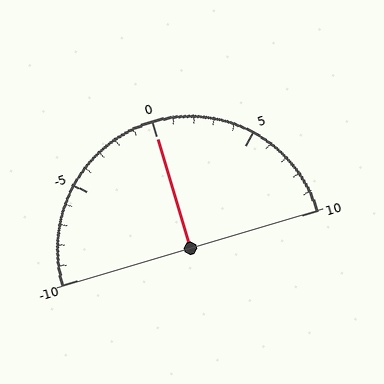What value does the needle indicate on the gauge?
The needle indicates approximately 0.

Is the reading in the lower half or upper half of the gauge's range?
The reading is in the upper half of the range (-10 to 10).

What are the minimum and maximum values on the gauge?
The gauge ranges from -10 to 10.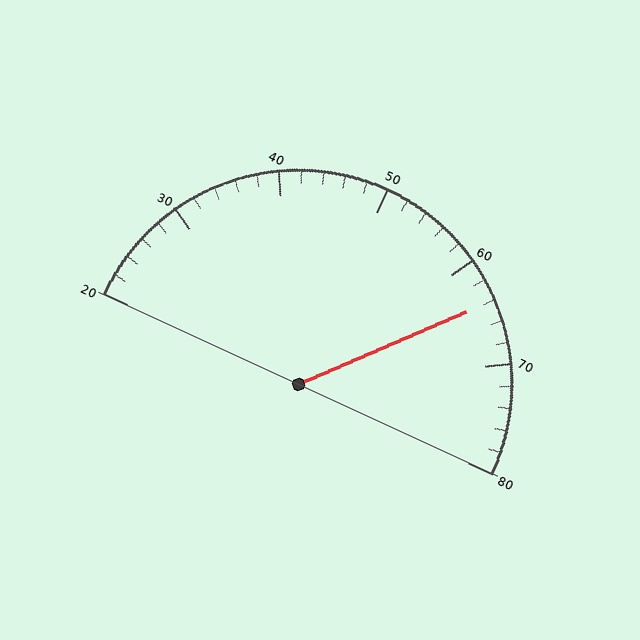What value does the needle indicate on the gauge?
The needle indicates approximately 64.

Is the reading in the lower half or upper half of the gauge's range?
The reading is in the upper half of the range (20 to 80).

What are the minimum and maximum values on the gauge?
The gauge ranges from 20 to 80.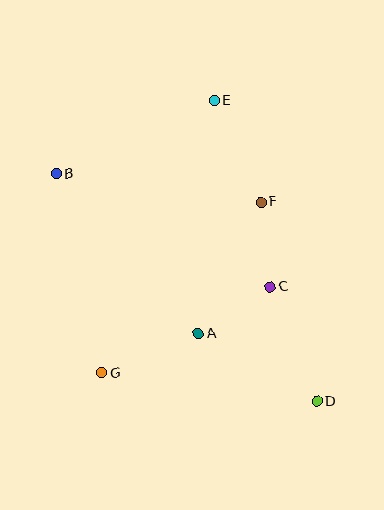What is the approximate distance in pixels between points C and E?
The distance between C and E is approximately 194 pixels.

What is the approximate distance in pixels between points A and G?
The distance between A and G is approximately 104 pixels.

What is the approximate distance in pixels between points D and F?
The distance between D and F is approximately 207 pixels.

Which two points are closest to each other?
Points C and F are closest to each other.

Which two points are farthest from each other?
Points B and D are farthest from each other.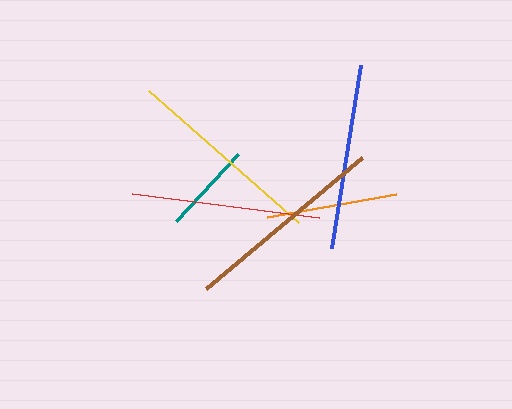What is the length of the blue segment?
The blue segment is approximately 185 pixels long.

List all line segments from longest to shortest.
From longest to shortest: brown, yellow, red, blue, orange, teal.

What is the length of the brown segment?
The brown segment is approximately 204 pixels long.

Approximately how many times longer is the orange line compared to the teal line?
The orange line is approximately 1.4 times the length of the teal line.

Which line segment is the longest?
The brown line is the longest at approximately 204 pixels.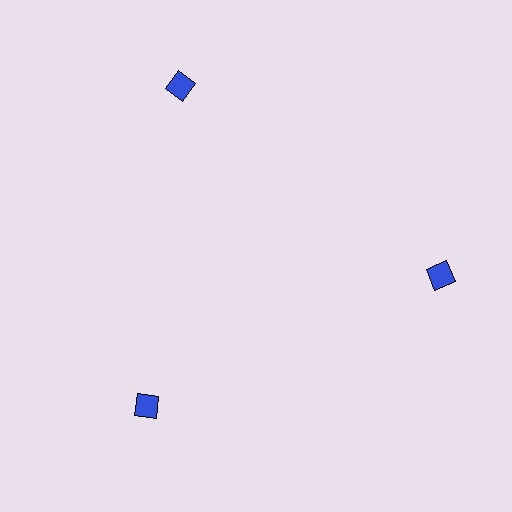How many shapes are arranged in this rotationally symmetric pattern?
There are 3 shapes, arranged in 3 groups of 1.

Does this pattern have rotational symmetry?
Yes, this pattern has 3-fold rotational symmetry. It looks the same after rotating 120 degrees around the center.